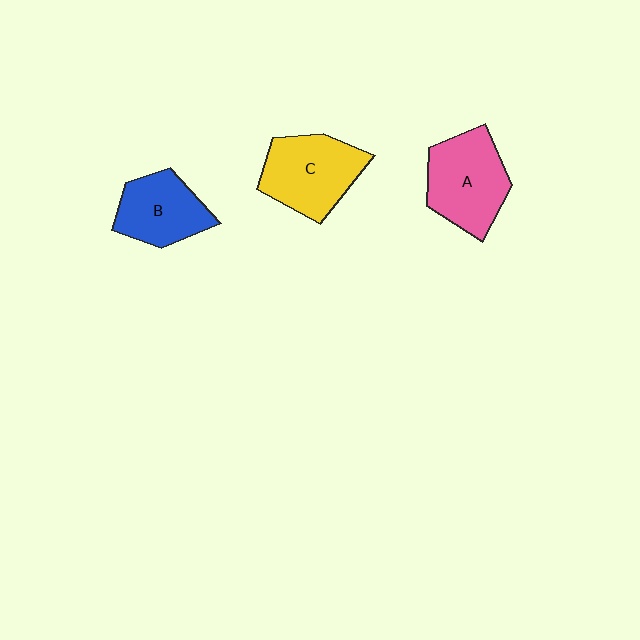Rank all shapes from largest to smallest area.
From largest to smallest: C (yellow), A (pink), B (blue).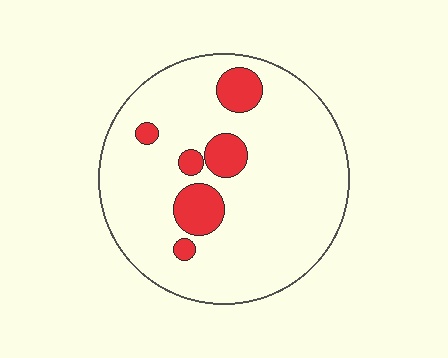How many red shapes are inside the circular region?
6.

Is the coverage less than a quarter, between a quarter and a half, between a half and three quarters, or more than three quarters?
Less than a quarter.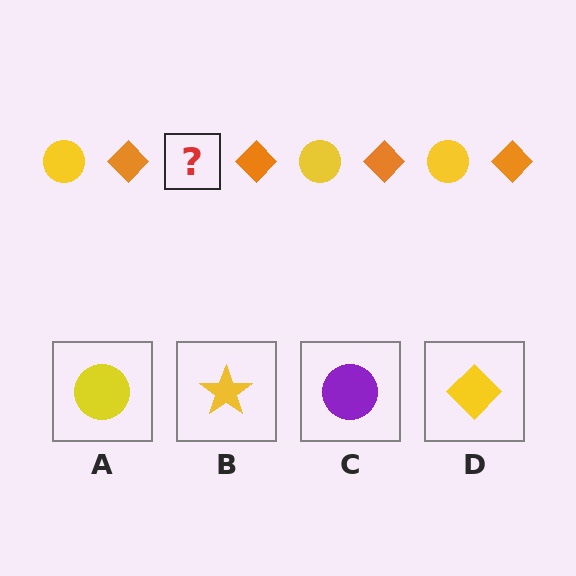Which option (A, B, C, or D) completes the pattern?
A.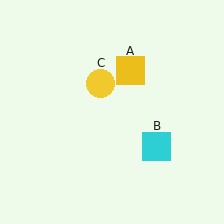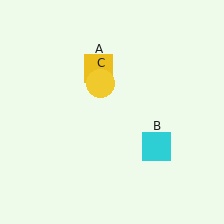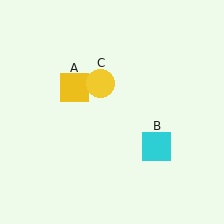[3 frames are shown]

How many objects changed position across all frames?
1 object changed position: yellow square (object A).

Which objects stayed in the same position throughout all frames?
Cyan square (object B) and yellow circle (object C) remained stationary.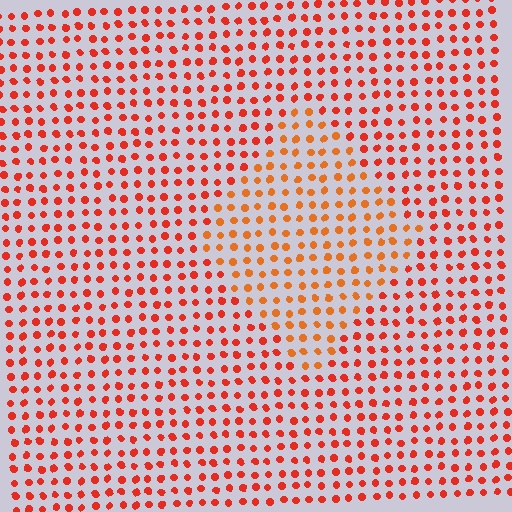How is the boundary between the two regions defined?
The boundary is defined purely by a slight shift in hue (about 21 degrees). Spacing, size, and orientation are identical on both sides.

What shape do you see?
I see a diamond.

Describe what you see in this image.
The image is filled with small red elements in a uniform arrangement. A diamond-shaped region is visible where the elements are tinted to a slightly different hue, forming a subtle color boundary.